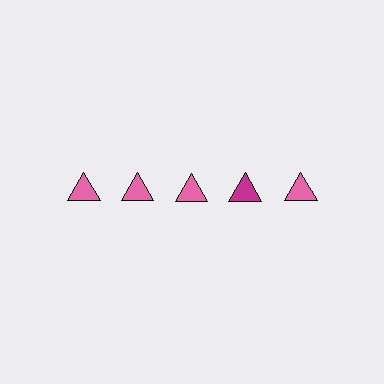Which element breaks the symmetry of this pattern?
The magenta triangle in the top row, second from right column breaks the symmetry. All other shapes are pink triangles.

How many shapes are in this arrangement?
There are 5 shapes arranged in a grid pattern.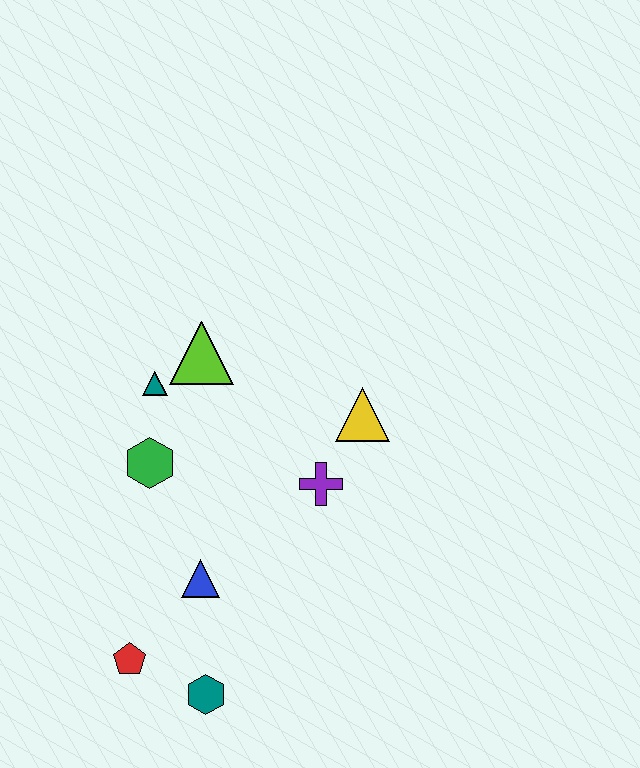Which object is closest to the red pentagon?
The teal hexagon is closest to the red pentagon.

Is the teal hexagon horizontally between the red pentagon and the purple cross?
Yes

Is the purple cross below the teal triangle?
Yes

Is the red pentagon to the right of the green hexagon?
No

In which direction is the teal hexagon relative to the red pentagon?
The teal hexagon is to the right of the red pentagon.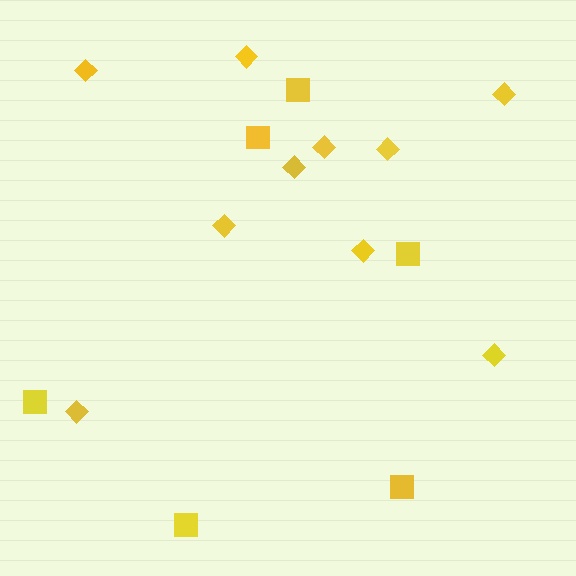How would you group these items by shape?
There are 2 groups: one group of diamonds (10) and one group of squares (6).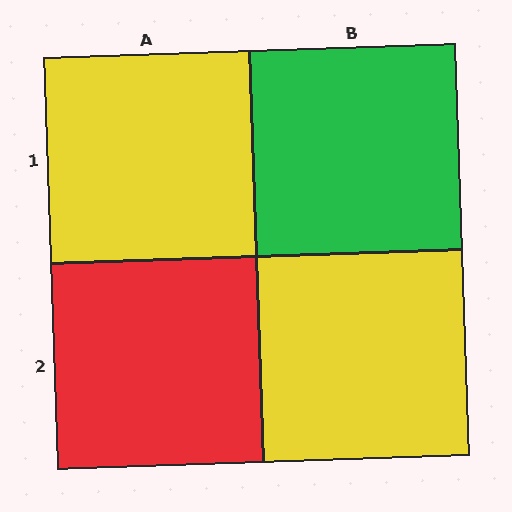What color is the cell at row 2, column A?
Red.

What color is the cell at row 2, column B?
Yellow.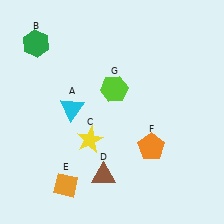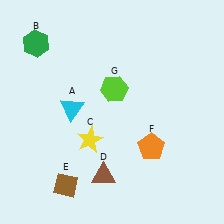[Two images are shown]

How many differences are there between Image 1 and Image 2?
There is 1 difference between the two images.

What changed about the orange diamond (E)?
In Image 1, E is orange. In Image 2, it changed to brown.